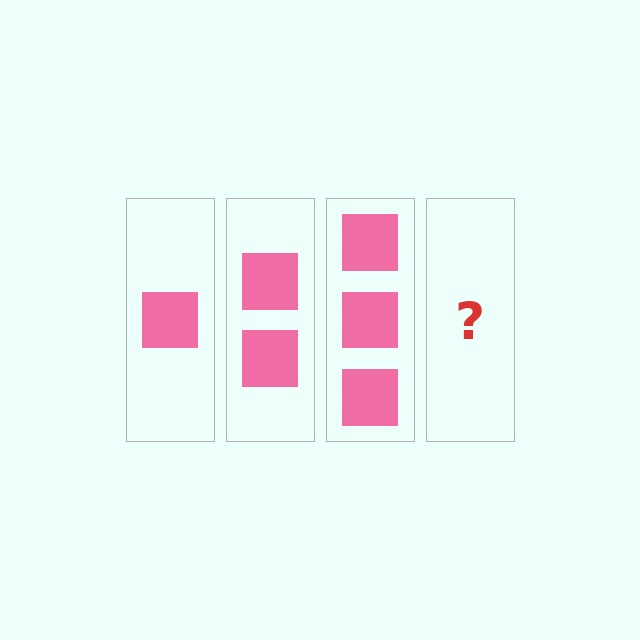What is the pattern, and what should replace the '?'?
The pattern is that each step adds one more square. The '?' should be 4 squares.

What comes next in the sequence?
The next element should be 4 squares.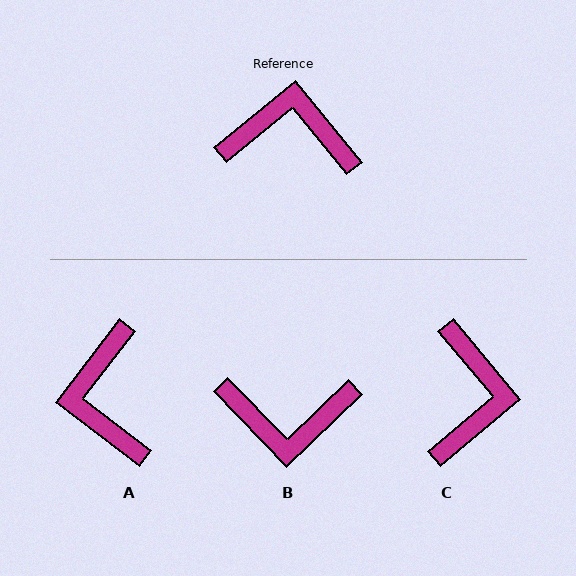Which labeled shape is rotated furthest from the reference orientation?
B, about 175 degrees away.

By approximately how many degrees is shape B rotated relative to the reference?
Approximately 175 degrees clockwise.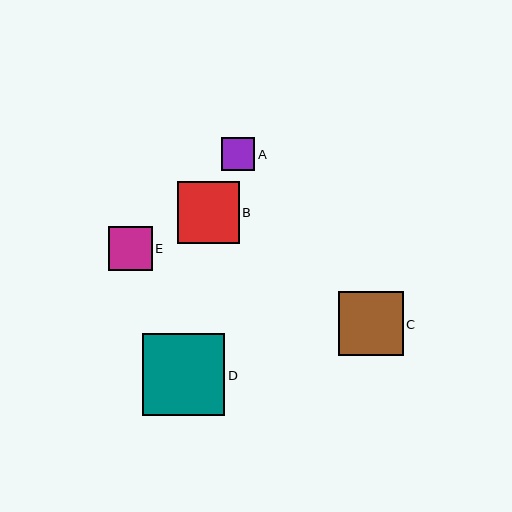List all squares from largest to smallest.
From largest to smallest: D, C, B, E, A.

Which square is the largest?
Square D is the largest with a size of approximately 82 pixels.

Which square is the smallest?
Square A is the smallest with a size of approximately 33 pixels.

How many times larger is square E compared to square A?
Square E is approximately 1.3 times the size of square A.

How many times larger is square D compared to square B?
Square D is approximately 1.3 times the size of square B.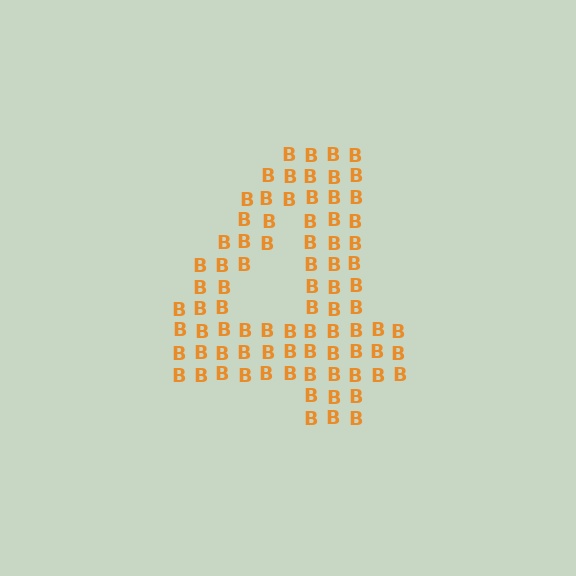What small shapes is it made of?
It is made of small letter B's.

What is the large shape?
The large shape is the digit 4.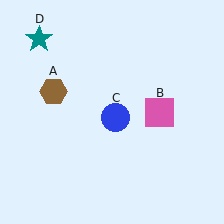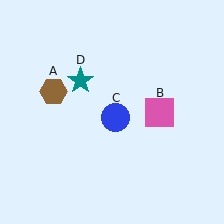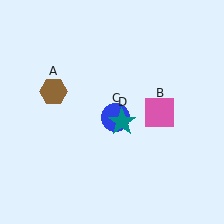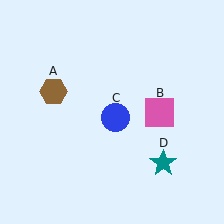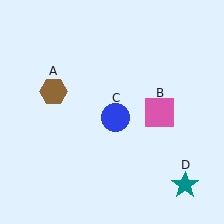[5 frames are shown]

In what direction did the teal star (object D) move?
The teal star (object D) moved down and to the right.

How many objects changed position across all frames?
1 object changed position: teal star (object D).